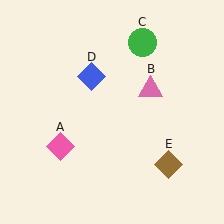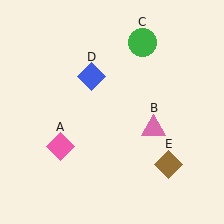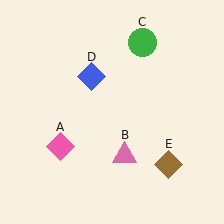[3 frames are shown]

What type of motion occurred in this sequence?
The pink triangle (object B) rotated clockwise around the center of the scene.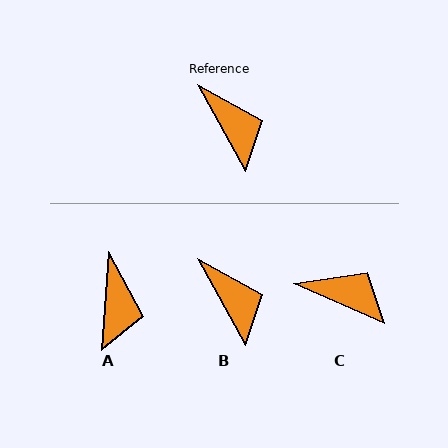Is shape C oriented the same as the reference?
No, it is off by about 38 degrees.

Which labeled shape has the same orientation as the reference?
B.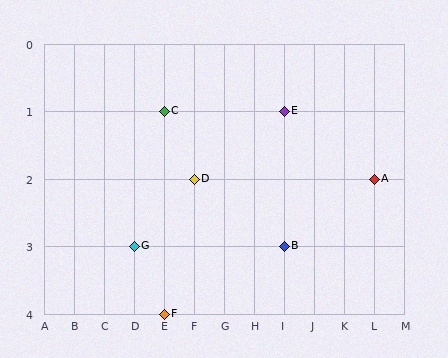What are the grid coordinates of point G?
Point G is at grid coordinates (D, 3).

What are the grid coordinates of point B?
Point B is at grid coordinates (I, 3).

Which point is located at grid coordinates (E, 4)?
Point F is at (E, 4).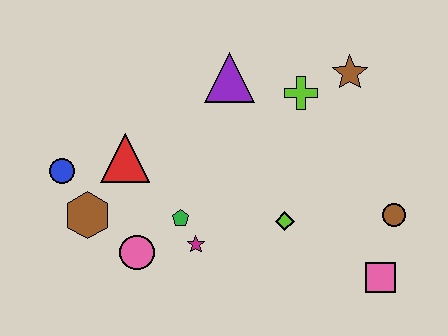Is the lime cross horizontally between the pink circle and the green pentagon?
No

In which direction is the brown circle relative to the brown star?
The brown circle is below the brown star.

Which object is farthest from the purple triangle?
The pink square is farthest from the purple triangle.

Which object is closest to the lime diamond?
The magenta star is closest to the lime diamond.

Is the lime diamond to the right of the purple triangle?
Yes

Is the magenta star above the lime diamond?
No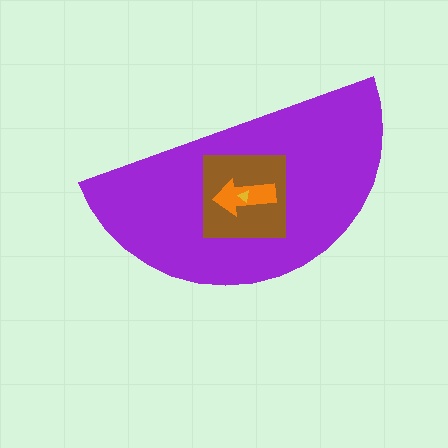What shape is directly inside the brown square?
The orange arrow.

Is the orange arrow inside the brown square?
Yes.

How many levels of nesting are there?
4.